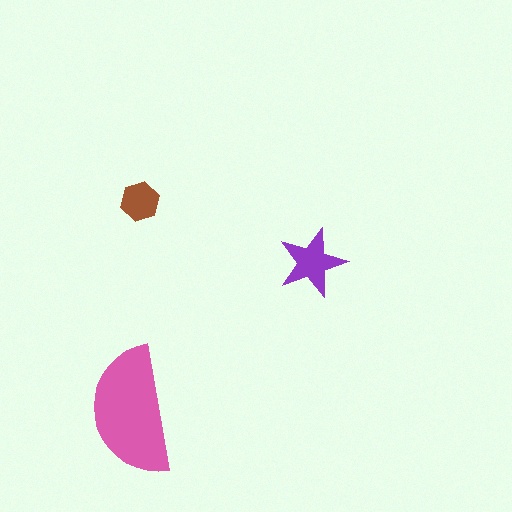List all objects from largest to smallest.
The pink semicircle, the purple star, the brown hexagon.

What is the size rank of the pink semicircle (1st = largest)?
1st.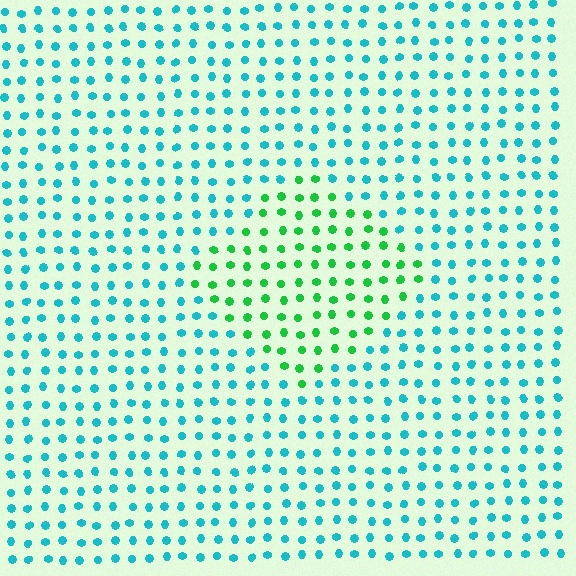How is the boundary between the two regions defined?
The boundary is defined purely by a slight shift in hue (about 51 degrees). Spacing, size, and orientation are identical on both sides.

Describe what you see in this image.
The image is filled with small cyan elements in a uniform arrangement. A diamond-shaped region is visible where the elements are tinted to a slightly different hue, forming a subtle color boundary.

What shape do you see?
I see a diamond.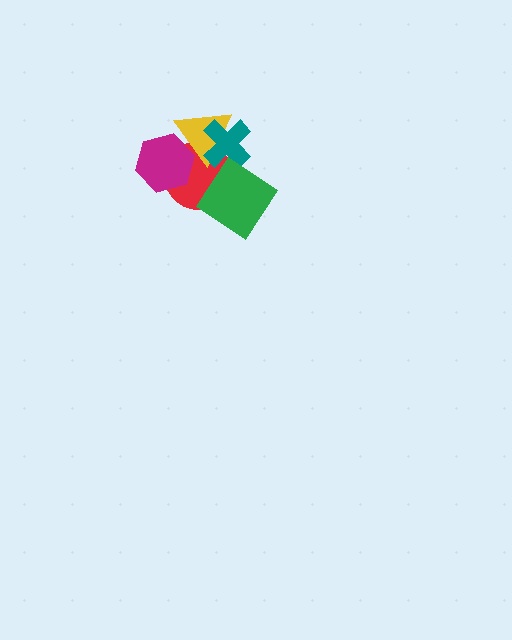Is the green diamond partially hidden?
No, no other shape covers it.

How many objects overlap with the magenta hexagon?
2 objects overlap with the magenta hexagon.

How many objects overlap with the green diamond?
2 objects overlap with the green diamond.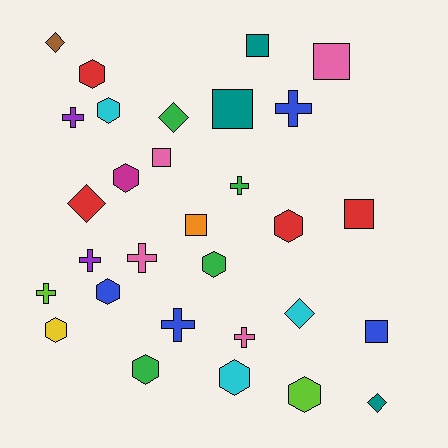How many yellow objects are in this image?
There is 1 yellow object.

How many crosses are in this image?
There are 8 crosses.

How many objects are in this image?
There are 30 objects.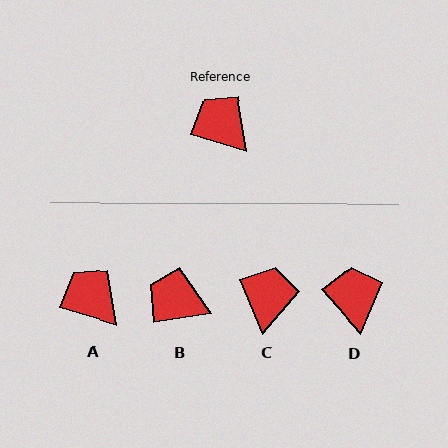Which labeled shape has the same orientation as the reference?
A.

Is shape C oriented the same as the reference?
No, it is off by about 50 degrees.